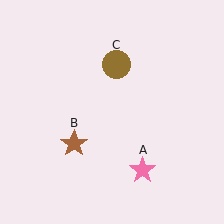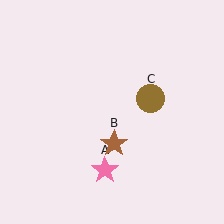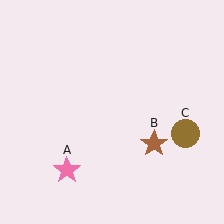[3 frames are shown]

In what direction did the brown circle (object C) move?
The brown circle (object C) moved down and to the right.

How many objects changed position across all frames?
3 objects changed position: pink star (object A), brown star (object B), brown circle (object C).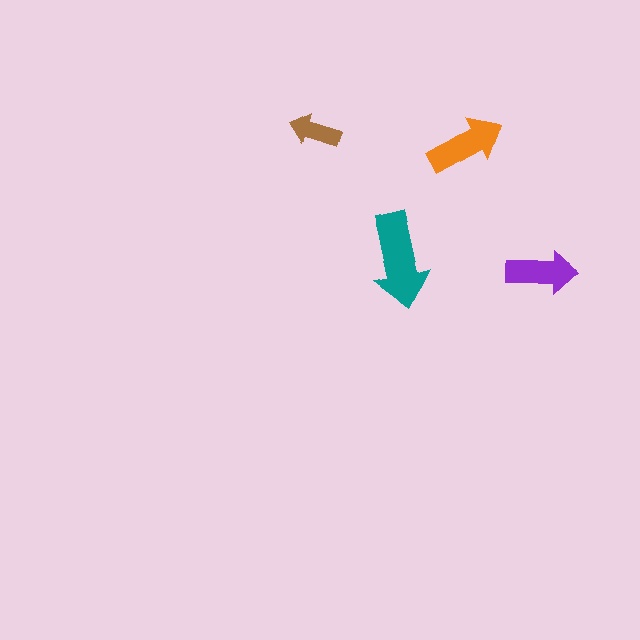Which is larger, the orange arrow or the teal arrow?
The teal one.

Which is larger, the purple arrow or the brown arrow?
The purple one.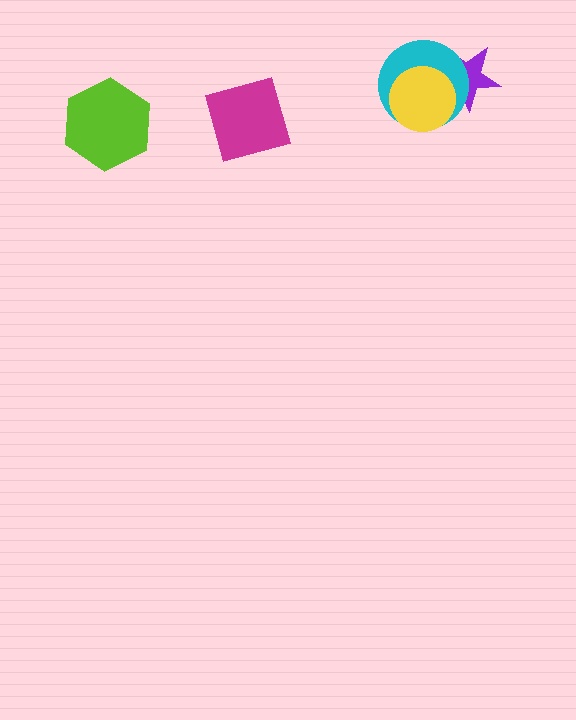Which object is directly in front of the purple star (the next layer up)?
The cyan circle is directly in front of the purple star.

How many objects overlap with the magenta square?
0 objects overlap with the magenta square.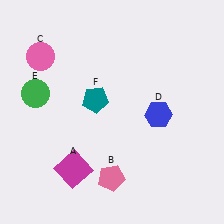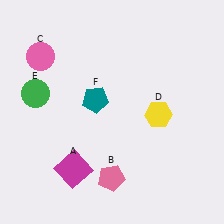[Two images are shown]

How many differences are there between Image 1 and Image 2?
There is 1 difference between the two images.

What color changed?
The hexagon (D) changed from blue in Image 1 to yellow in Image 2.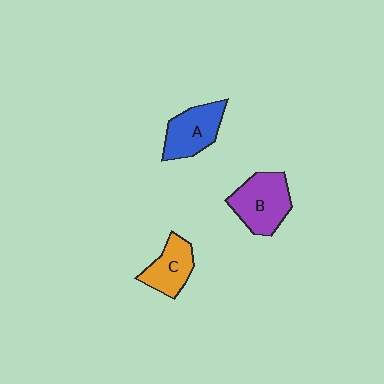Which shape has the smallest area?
Shape C (orange).